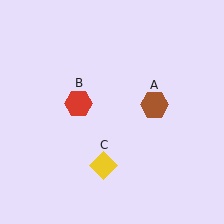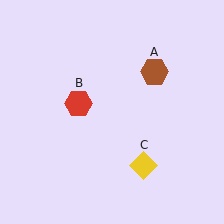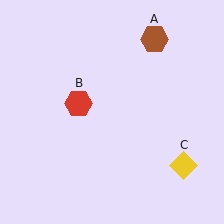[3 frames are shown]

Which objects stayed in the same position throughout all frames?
Red hexagon (object B) remained stationary.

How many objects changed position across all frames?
2 objects changed position: brown hexagon (object A), yellow diamond (object C).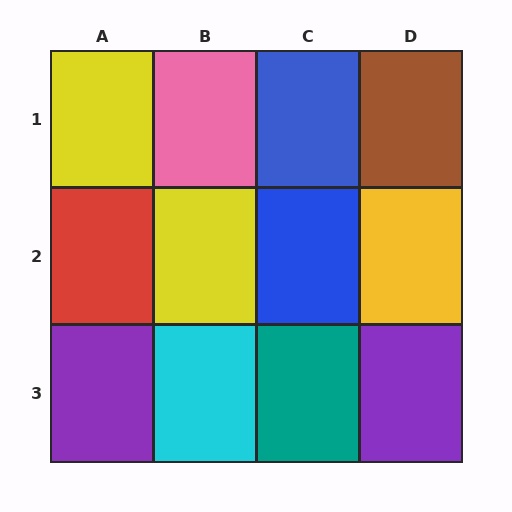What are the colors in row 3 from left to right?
Purple, cyan, teal, purple.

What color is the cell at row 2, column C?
Blue.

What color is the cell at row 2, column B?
Yellow.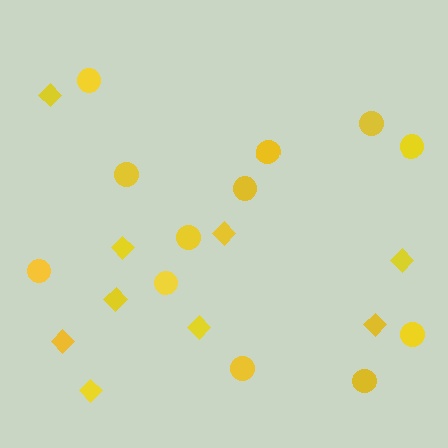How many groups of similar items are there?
There are 2 groups: one group of circles (12) and one group of diamonds (9).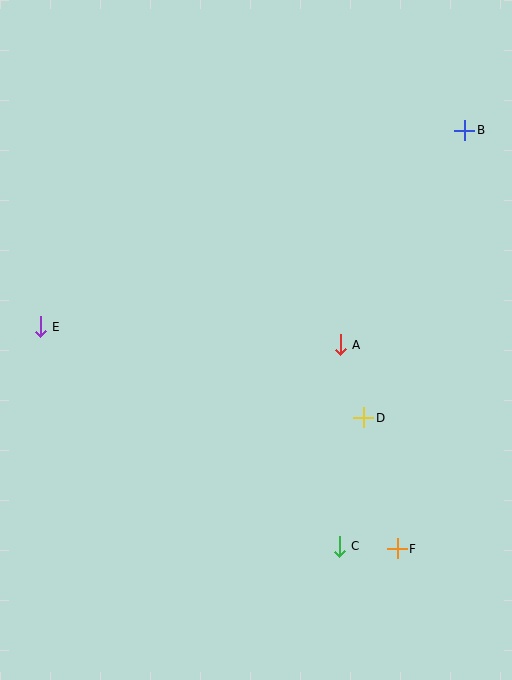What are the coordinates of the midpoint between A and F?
The midpoint between A and F is at (369, 447).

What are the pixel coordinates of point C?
Point C is at (339, 546).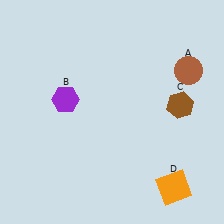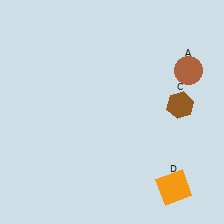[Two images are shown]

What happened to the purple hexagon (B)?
The purple hexagon (B) was removed in Image 2. It was in the top-left area of Image 1.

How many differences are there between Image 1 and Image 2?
There is 1 difference between the two images.